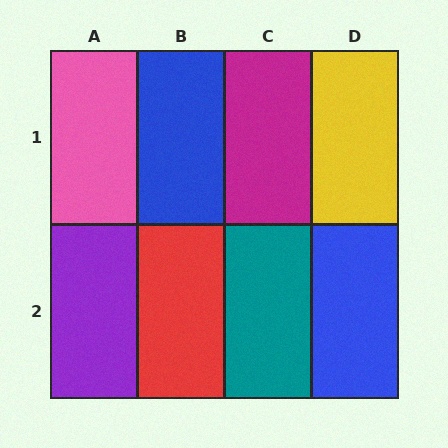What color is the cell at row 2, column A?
Purple.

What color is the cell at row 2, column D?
Blue.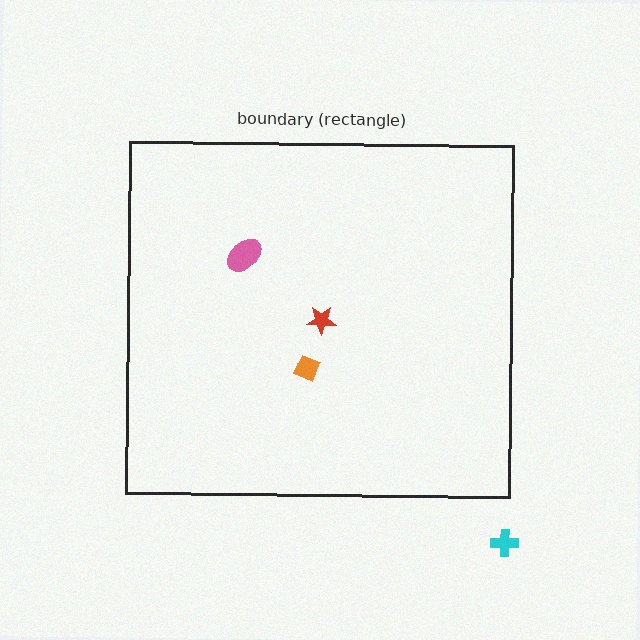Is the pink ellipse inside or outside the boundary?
Inside.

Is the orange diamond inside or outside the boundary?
Inside.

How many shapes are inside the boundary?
3 inside, 1 outside.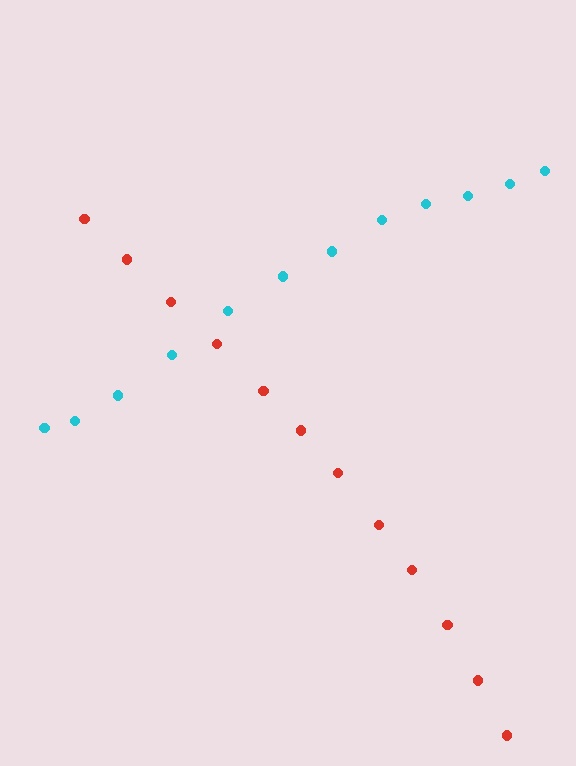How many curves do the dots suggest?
There are 2 distinct paths.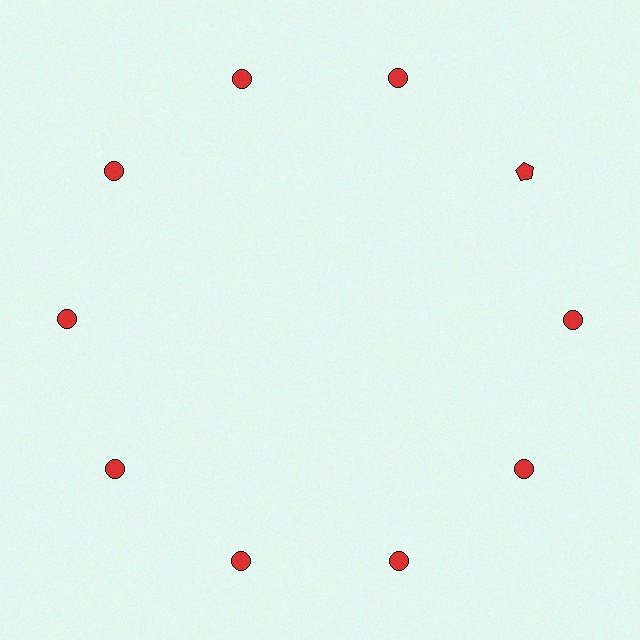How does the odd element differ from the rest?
It has a different shape: pentagon instead of circle.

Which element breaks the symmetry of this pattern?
The red pentagon at roughly the 2 o'clock position breaks the symmetry. All other shapes are red circles.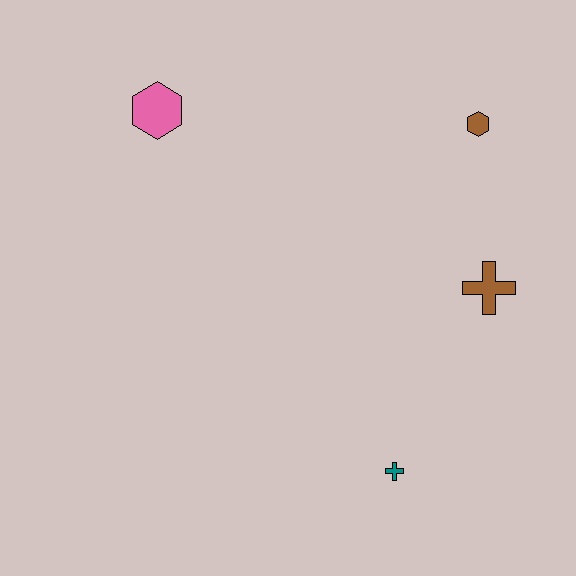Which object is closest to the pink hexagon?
The brown hexagon is closest to the pink hexagon.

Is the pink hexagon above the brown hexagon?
Yes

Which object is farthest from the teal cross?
The pink hexagon is farthest from the teal cross.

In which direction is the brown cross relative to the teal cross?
The brown cross is above the teal cross.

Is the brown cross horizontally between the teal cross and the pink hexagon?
No